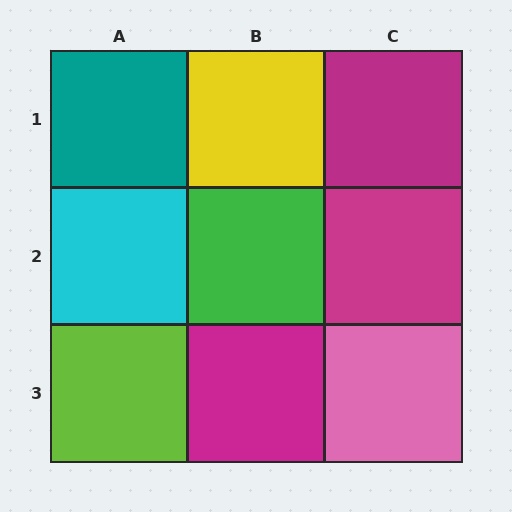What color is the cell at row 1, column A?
Teal.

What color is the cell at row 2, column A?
Cyan.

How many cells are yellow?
1 cell is yellow.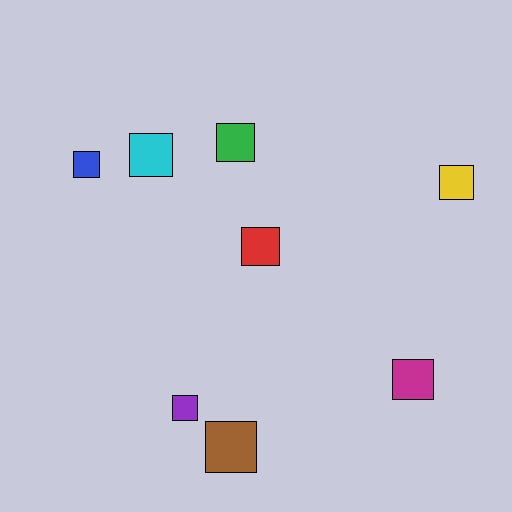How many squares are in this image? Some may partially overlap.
There are 8 squares.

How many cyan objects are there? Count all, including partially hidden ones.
There is 1 cyan object.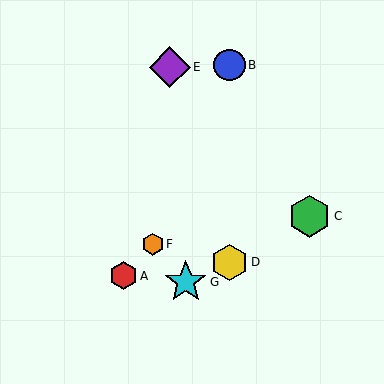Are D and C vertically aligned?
No, D is at x≈229 and C is at x≈310.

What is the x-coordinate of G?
Object G is at x≈186.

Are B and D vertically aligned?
Yes, both are at x≈229.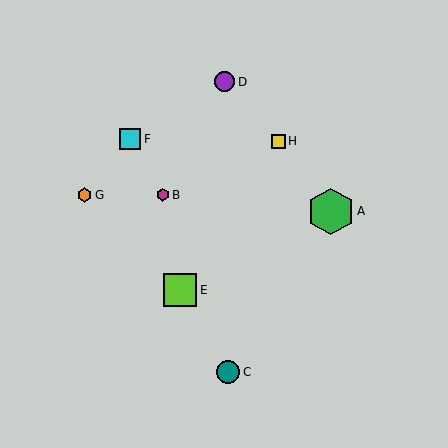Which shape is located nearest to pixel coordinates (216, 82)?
The purple circle (labeled D) at (225, 82) is nearest to that location.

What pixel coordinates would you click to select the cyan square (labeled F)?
Click at (130, 139) to select the cyan square F.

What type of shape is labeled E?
Shape E is a lime square.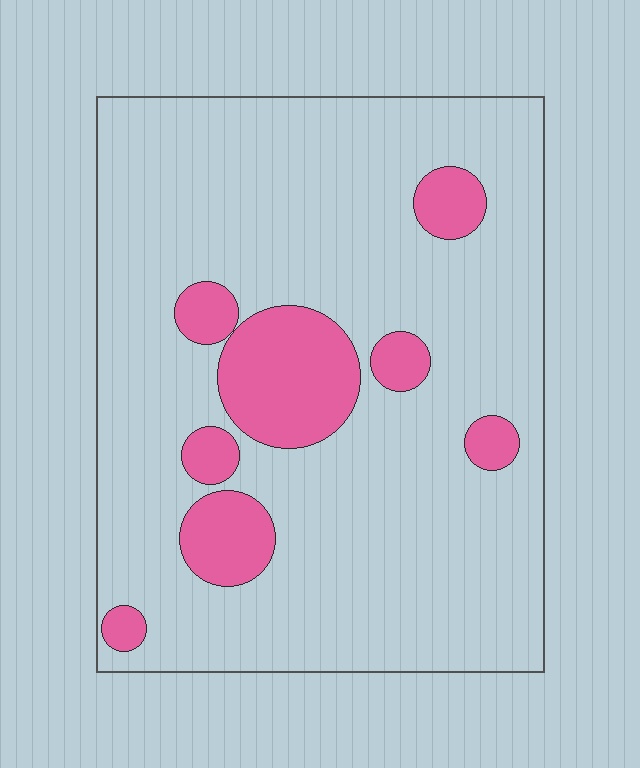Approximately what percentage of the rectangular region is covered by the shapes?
Approximately 15%.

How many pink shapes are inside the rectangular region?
8.